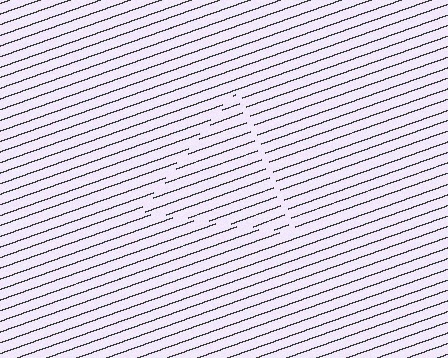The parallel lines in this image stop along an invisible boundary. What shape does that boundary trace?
An illusory triangle. The interior of the shape contains the same grating, shifted by half a period — the contour is defined by the phase discontinuity where line-ends from the inner and outer gratings abut.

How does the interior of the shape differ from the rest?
The interior of the shape contains the same grating, shifted by half a period — the contour is defined by the phase discontinuity where line-ends from the inner and outer gratings abut.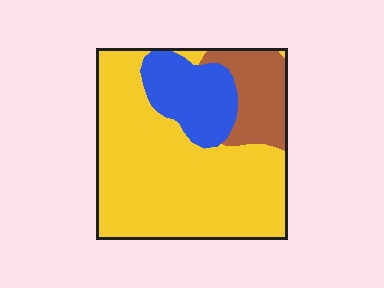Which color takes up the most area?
Yellow, at roughly 65%.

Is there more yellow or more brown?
Yellow.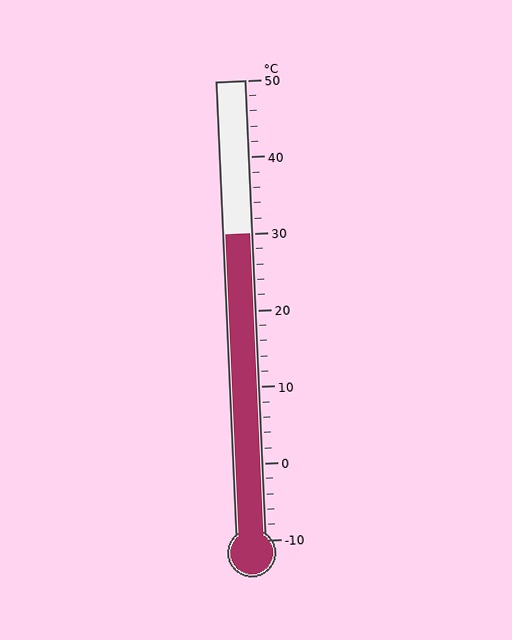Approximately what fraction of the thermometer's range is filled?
The thermometer is filled to approximately 65% of its range.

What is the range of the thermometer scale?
The thermometer scale ranges from -10°C to 50°C.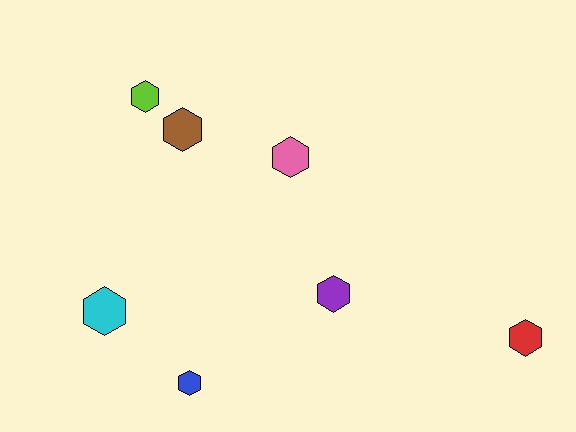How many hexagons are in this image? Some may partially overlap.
There are 7 hexagons.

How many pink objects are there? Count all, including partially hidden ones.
There is 1 pink object.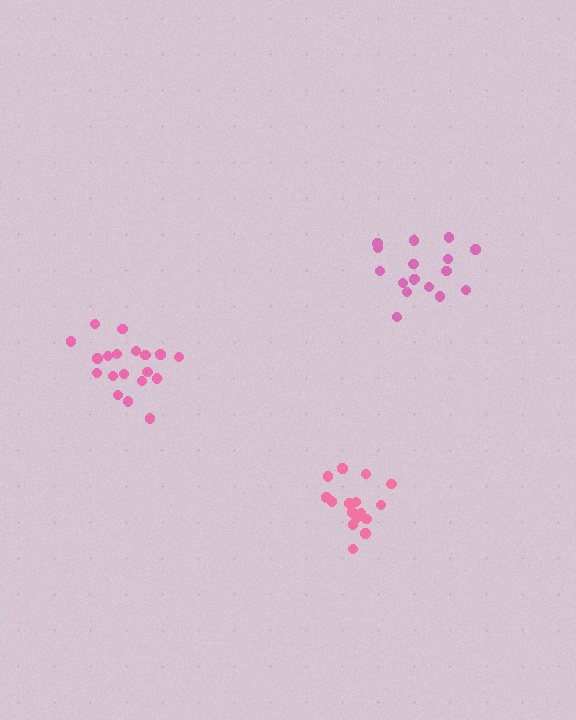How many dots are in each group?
Group 1: 19 dots, Group 2: 17 dots, Group 3: 17 dots (53 total).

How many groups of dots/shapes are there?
There are 3 groups.